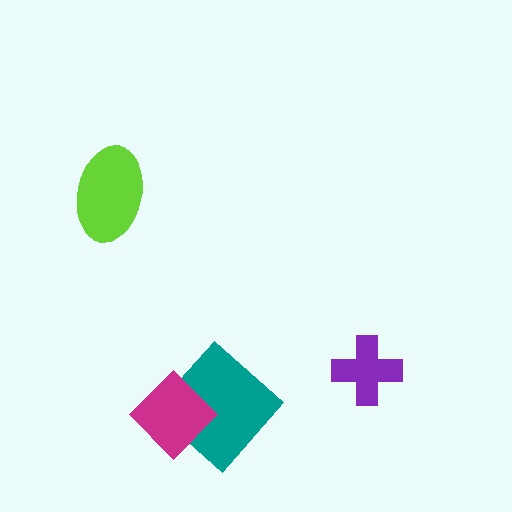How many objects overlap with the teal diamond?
1 object overlaps with the teal diamond.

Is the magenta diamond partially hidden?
No, no other shape covers it.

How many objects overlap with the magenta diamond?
1 object overlaps with the magenta diamond.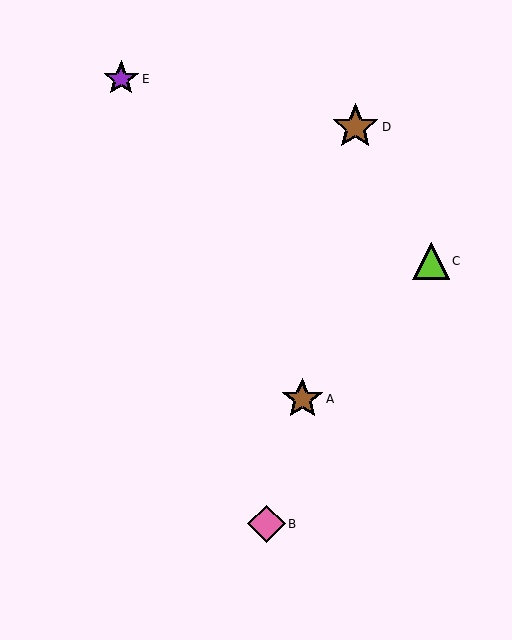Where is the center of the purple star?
The center of the purple star is at (121, 79).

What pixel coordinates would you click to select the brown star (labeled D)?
Click at (355, 127) to select the brown star D.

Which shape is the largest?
The brown star (labeled D) is the largest.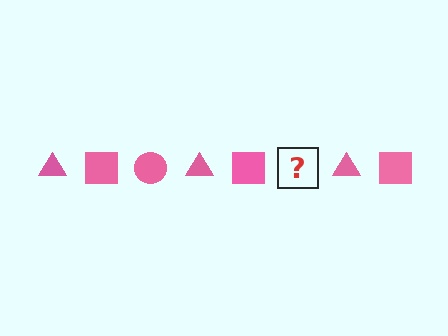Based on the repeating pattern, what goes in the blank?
The blank should be a pink circle.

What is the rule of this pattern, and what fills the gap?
The rule is that the pattern cycles through triangle, square, circle shapes in pink. The gap should be filled with a pink circle.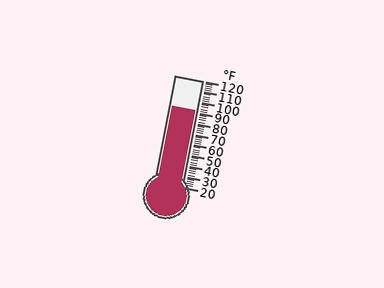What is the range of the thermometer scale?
The thermometer scale ranges from 20°F to 120°F.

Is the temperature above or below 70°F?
The temperature is above 70°F.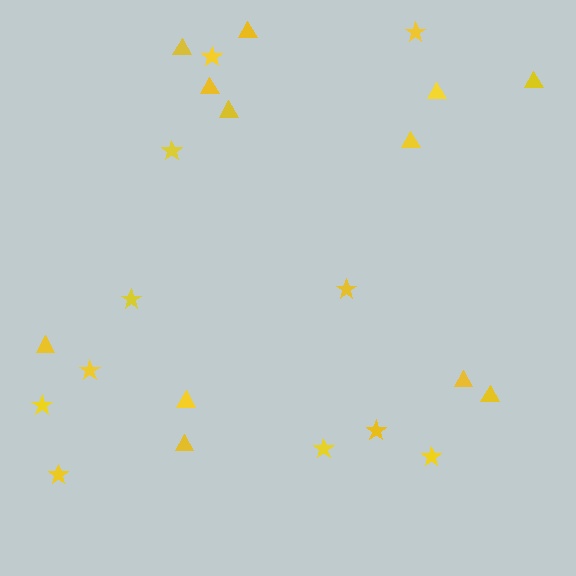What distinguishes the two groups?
There are 2 groups: one group of stars (11) and one group of triangles (12).